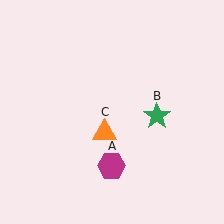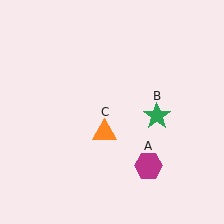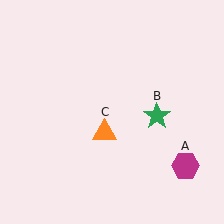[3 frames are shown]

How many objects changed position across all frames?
1 object changed position: magenta hexagon (object A).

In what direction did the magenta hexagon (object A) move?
The magenta hexagon (object A) moved right.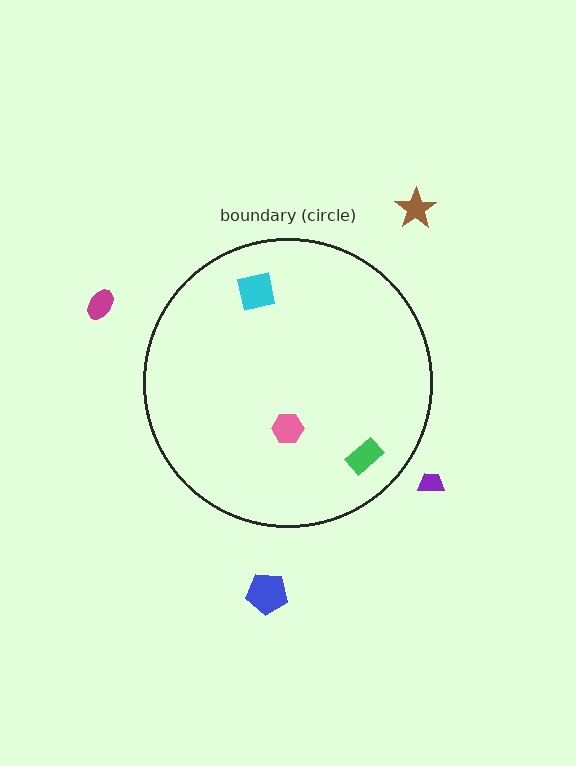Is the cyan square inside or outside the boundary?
Inside.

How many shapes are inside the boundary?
3 inside, 4 outside.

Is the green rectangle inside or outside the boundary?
Inside.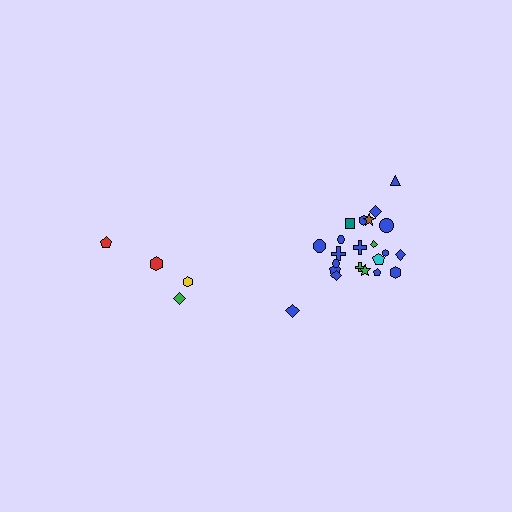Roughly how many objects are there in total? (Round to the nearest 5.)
Roughly 25 objects in total.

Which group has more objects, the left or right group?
The right group.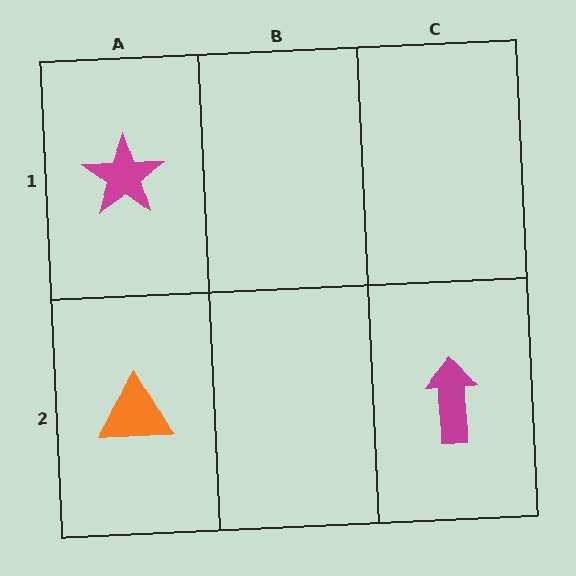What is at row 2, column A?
An orange triangle.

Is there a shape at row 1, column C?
No, that cell is empty.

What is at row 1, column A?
A magenta star.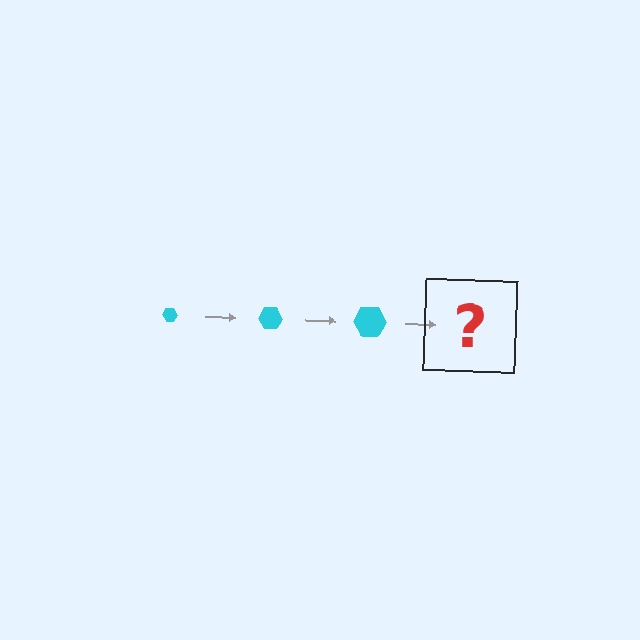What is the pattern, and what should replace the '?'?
The pattern is that the hexagon gets progressively larger each step. The '?' should be a cyan hexagon, larger than the previous one.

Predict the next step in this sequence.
The next step is a cyan hexagon, larger than the previous one.